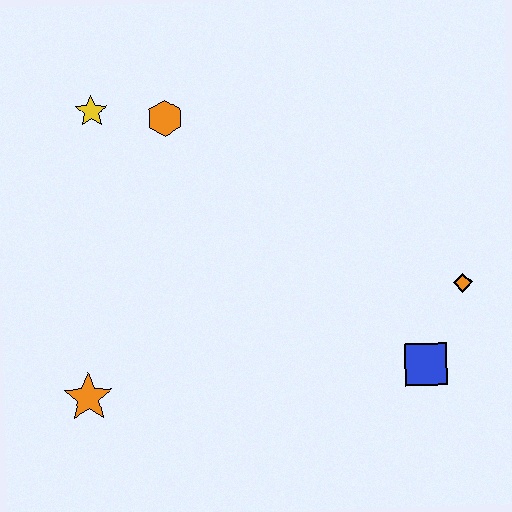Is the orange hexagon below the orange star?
No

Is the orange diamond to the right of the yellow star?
Yes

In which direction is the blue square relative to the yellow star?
The blue square is to the right of the yellow star.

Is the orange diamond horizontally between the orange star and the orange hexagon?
No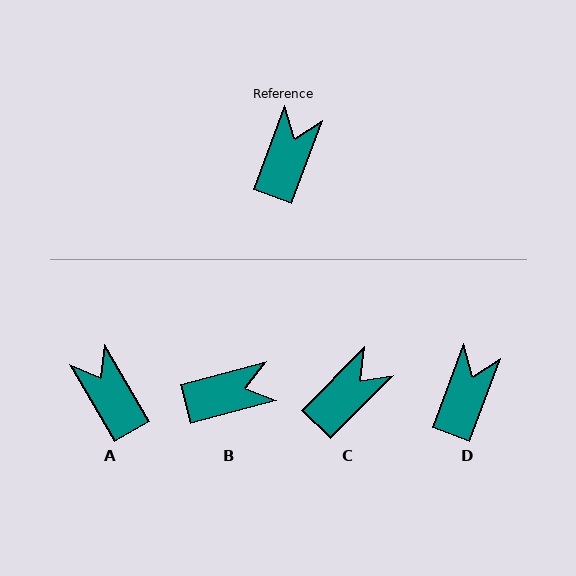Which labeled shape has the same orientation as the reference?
D.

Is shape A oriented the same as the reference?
No, it is off by about 51 degrees.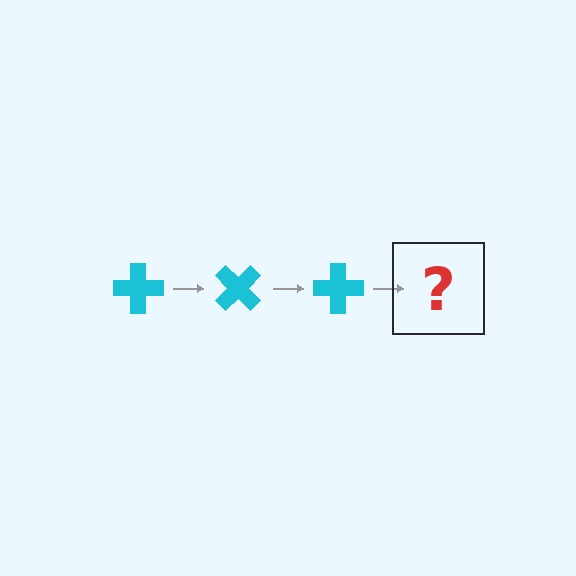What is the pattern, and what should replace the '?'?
The pattern is that the cross rotates 45 degrees each step. The '?' should be a cyan cross rotated 135 degrees.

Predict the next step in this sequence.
The next step is a cyan cross rotated 135 degrees.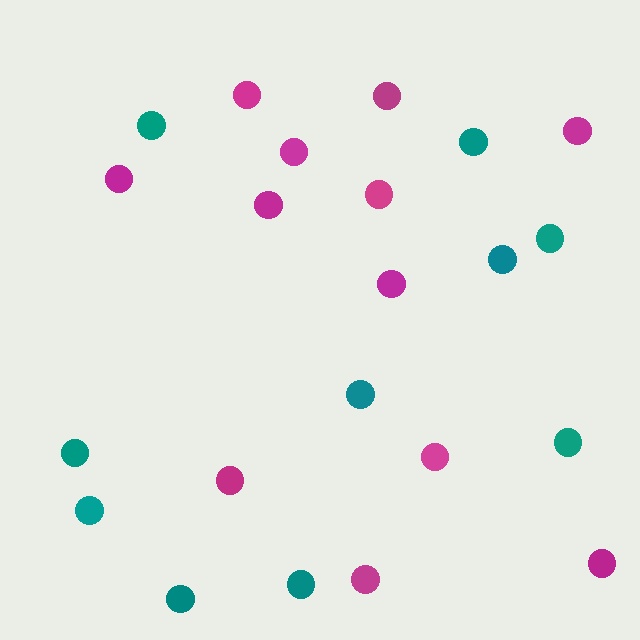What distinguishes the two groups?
There are 2 groups: one group of teal circles (10) and one group of magenta circles (12).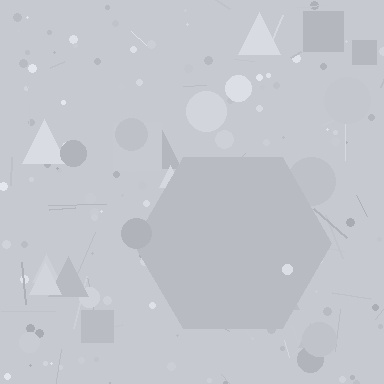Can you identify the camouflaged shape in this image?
The camouflaged shape is a hexagon.